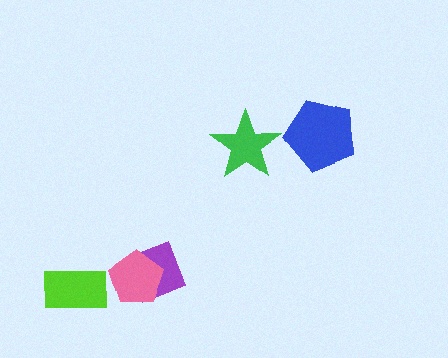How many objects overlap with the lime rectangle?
0 objects overlap with the lime rectangle.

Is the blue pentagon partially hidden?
No, no other shape covers it.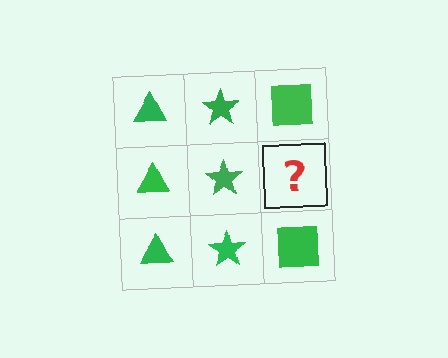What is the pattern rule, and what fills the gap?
The rule is that each column has a consistent shape. The gap should be filled with a green square.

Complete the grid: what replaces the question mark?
The question mark should be replaced with a green square.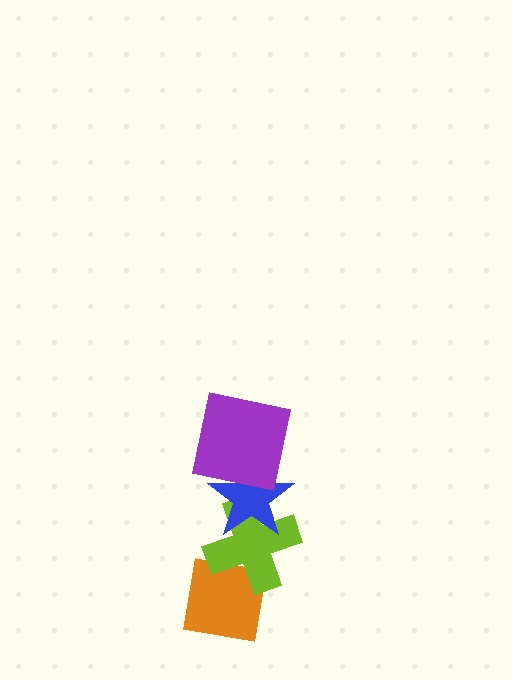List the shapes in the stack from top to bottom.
From top to bottom: the purple square, the blue star, the lime cross, the orange square.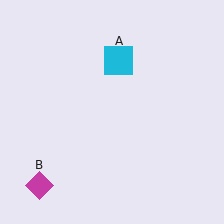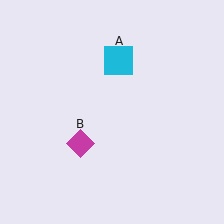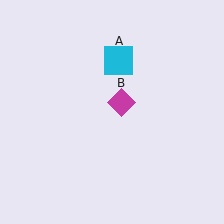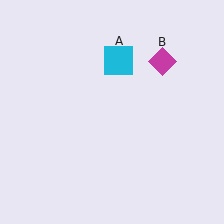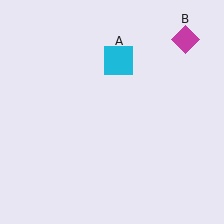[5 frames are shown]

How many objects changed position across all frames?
1 object changed position: magenta diamond (object B).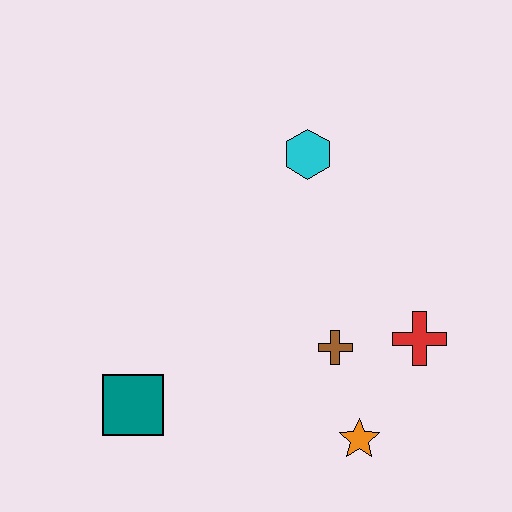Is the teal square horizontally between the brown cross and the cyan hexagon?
No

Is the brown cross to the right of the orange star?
No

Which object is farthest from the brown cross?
The teal square is farthest from the brown cross.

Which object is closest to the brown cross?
The red cross is closest to the brown cross.